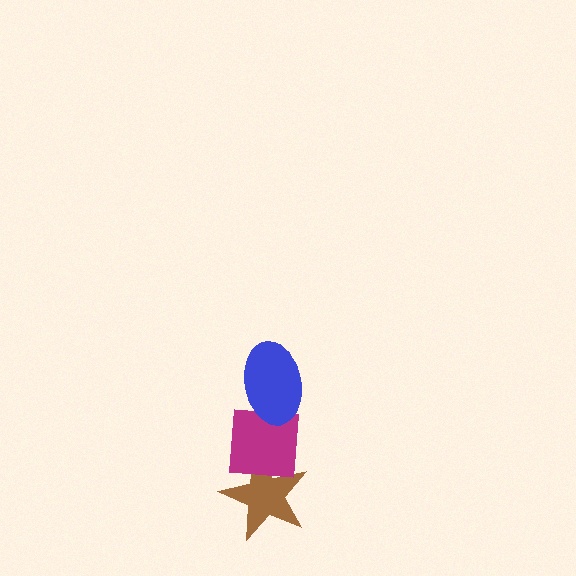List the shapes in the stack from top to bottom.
From top to bottom: the blue ellipse, the magenta square, the brown star.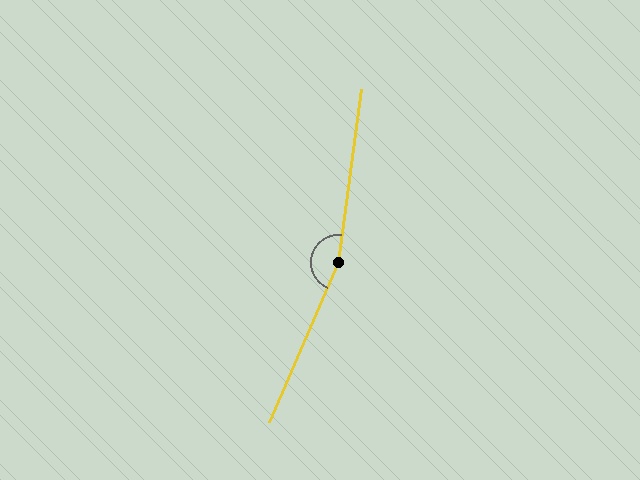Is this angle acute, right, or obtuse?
It is obtuse.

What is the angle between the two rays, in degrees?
Approximately 164 degrees.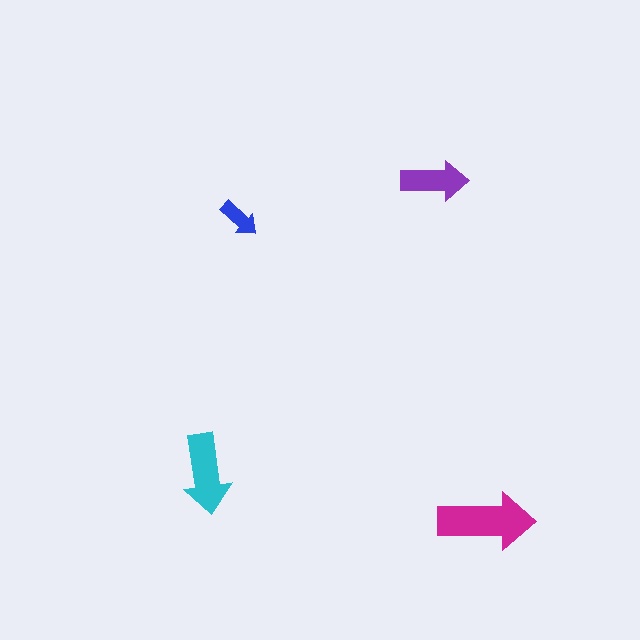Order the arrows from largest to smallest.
the magenta one, the cyan one, the purple one, the blue one.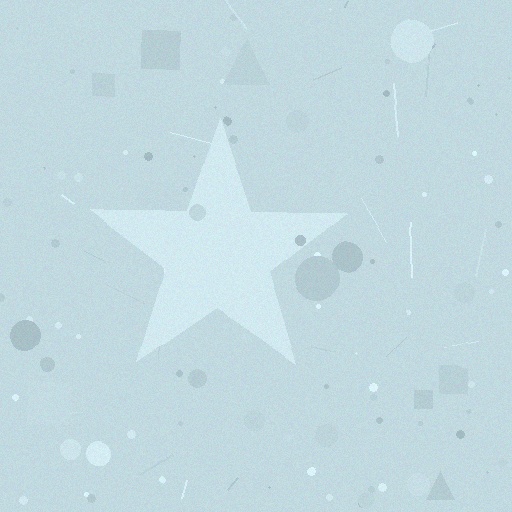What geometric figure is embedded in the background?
A star is embedded in the background.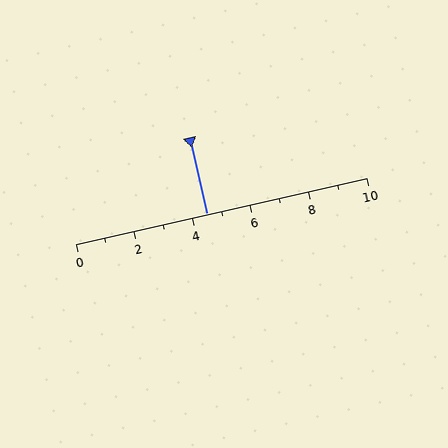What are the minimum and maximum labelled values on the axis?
The axis runs from 0 to 10.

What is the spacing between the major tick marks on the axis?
The major ticks are spaced 2 apart.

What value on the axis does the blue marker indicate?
The marker indicates approximately 4.5.